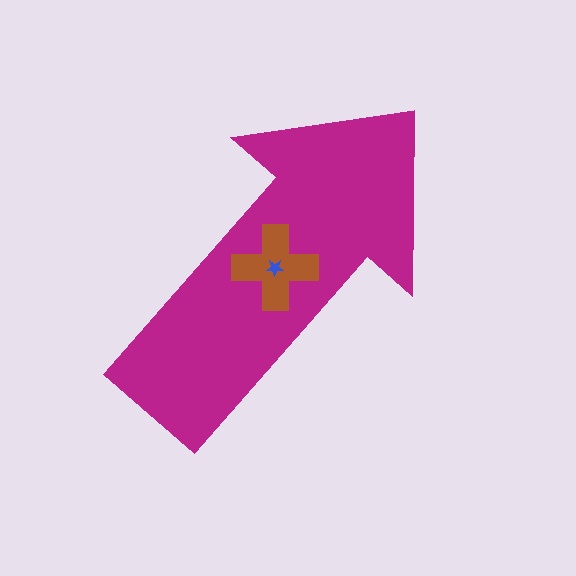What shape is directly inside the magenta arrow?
The brown cross.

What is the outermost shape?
The magenta arrow.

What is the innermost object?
The blue star.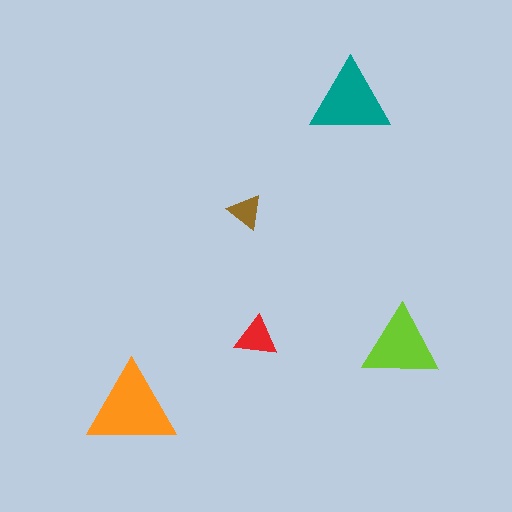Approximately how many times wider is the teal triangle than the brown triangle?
About 2.5 times wider.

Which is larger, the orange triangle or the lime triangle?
The orange one.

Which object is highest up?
The teal triangle is topmost.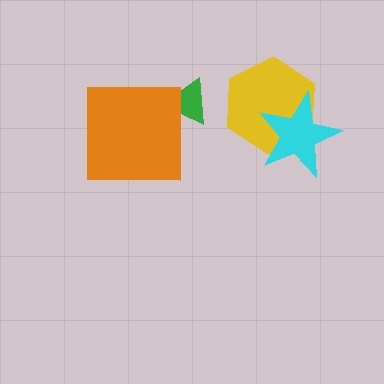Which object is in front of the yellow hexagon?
The cyan star is in front of the yellow hexagon.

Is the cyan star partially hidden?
No, no other shape covers it.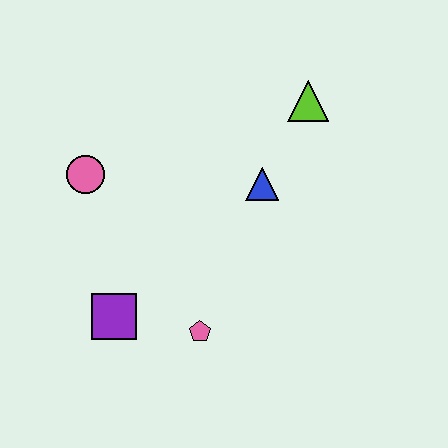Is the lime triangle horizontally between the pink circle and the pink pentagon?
No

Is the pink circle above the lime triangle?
No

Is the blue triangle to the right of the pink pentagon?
Yes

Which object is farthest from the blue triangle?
The purple square is farthest from the blue triangle.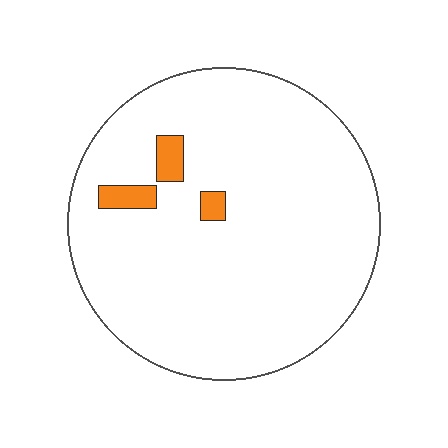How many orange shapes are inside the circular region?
3.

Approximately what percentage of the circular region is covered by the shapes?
Approximately 5%.